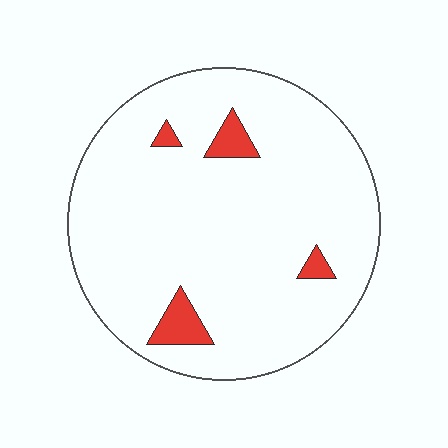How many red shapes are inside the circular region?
4.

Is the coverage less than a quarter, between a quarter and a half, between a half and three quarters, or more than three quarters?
Less than a quarter.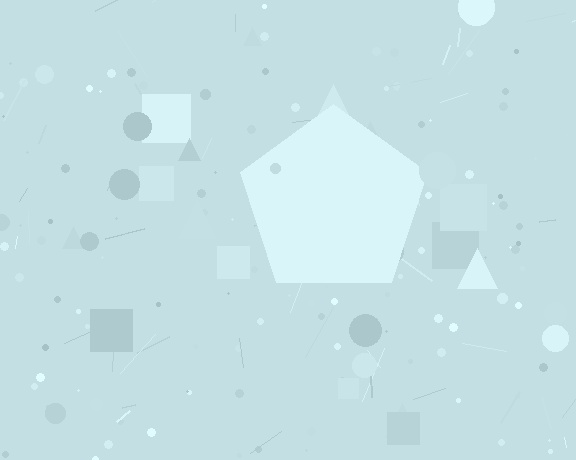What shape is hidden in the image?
A pentagon is hidden in the image.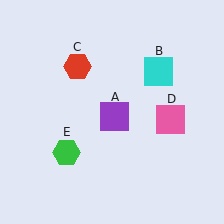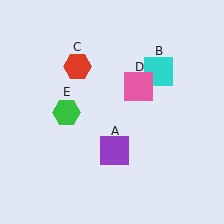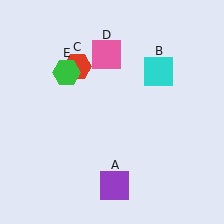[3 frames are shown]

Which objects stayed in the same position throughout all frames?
Cyan square (object B) and red hexagon (object C) remained stationary.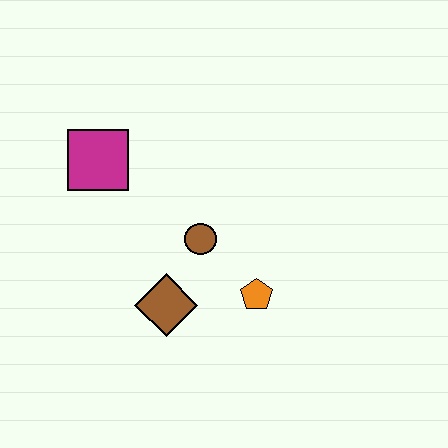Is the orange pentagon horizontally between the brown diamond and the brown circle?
No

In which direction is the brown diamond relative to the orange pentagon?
The brown diamond is to the left of the orange pentagon.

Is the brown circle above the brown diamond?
Yes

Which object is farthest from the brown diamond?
The magenta square is farthest from the brown diamond.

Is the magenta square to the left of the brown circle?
Yes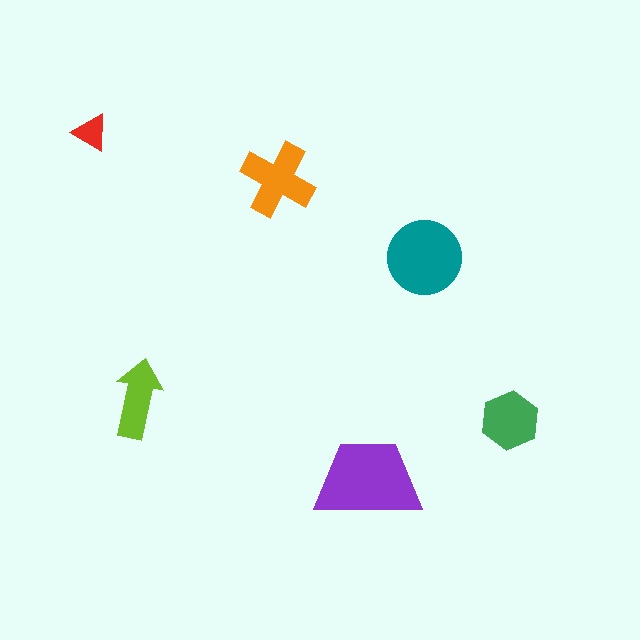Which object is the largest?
The purple trapezoid.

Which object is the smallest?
The red triangle.